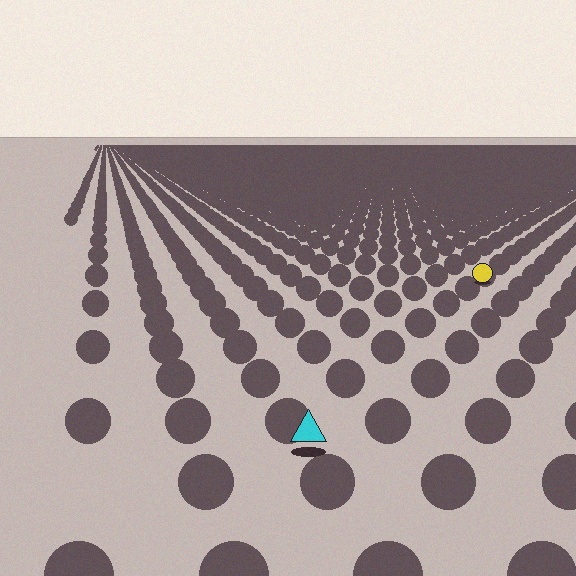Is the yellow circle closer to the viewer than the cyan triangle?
No. The cyan triangle is closer — you can tell from the texture gradient: the ground texture is coarser near it.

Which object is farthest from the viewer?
The yellow circle is farthest from the viewer. It appears smaller and the ground texture around it is denser.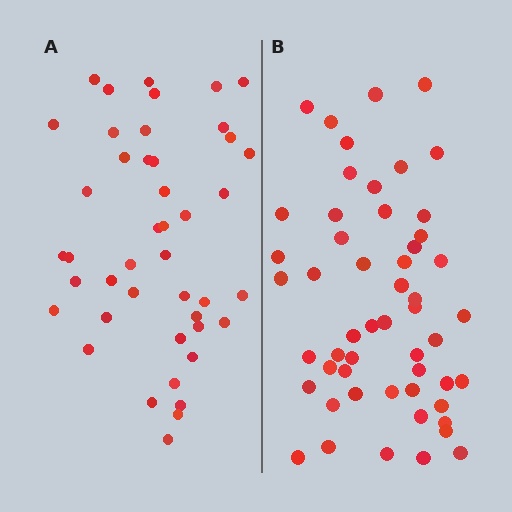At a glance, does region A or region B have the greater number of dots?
Region B (the right region) has more dots.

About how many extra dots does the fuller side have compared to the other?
Region B has roughly 8 or so more dots than region A.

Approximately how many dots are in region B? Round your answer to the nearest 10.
About 50 dots. (The exact count is 53, which rounds to 50.)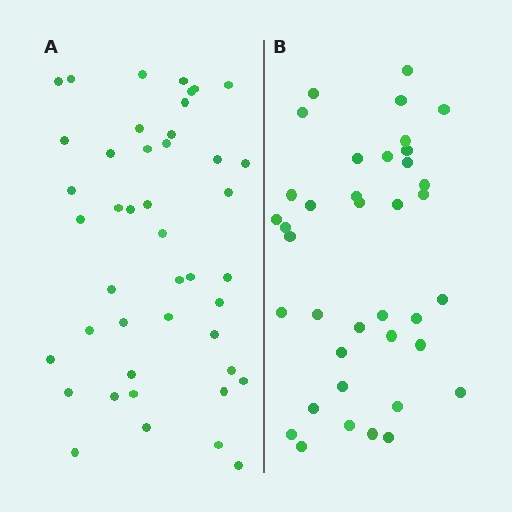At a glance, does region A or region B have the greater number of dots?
Region A (the left region) has more dots.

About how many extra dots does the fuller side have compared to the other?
Region A has about 6 more dots than region B.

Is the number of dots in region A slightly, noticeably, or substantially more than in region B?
Region A has only slightly more — the two regions are fairly close. The ratio is roughly 1.2 to 1.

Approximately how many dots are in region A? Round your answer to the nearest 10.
About 40 dots. (The exact count is 44, which rounds to 40.)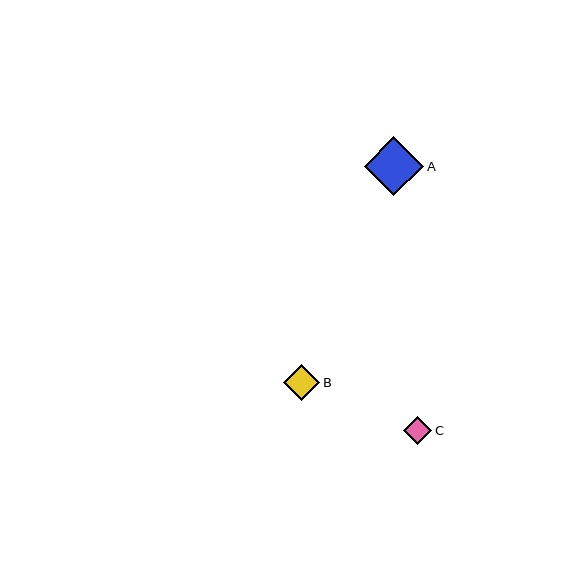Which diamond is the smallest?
Diamond C is the smallest with a size of approximately 28 pixels.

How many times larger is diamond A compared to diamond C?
Diamond A is approximately 2.1 times the size of diamond C.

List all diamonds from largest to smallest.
From largest to smallest: A, B, C.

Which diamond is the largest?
Diamond A is the largest with a size of approximately 59 pixels.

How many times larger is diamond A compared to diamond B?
Diamond A is approximately 1.6 times the size of diamond B.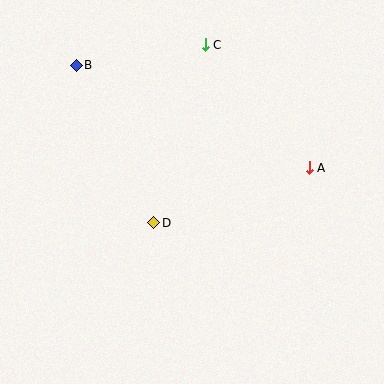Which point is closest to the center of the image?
Point D at (154, 223) is closest to the center.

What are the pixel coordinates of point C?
Point C is at (205, 45).